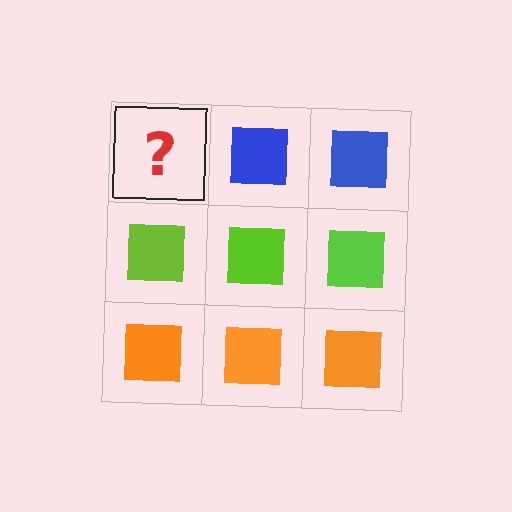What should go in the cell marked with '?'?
The missing cell should contain a blue square.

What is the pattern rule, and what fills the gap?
The rule is that each row has a consistent color. The gap should be filled with a blue square.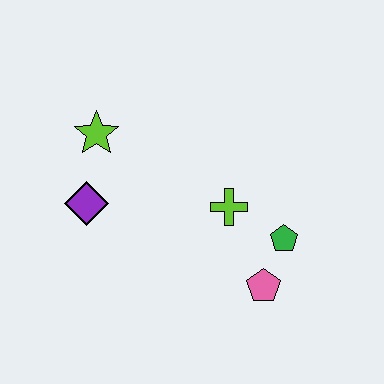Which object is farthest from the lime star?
The pink pentagon is farthest from the lime star.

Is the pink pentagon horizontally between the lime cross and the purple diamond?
No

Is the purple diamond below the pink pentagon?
No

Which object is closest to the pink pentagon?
The green pentagon is closest to the pink pentagon.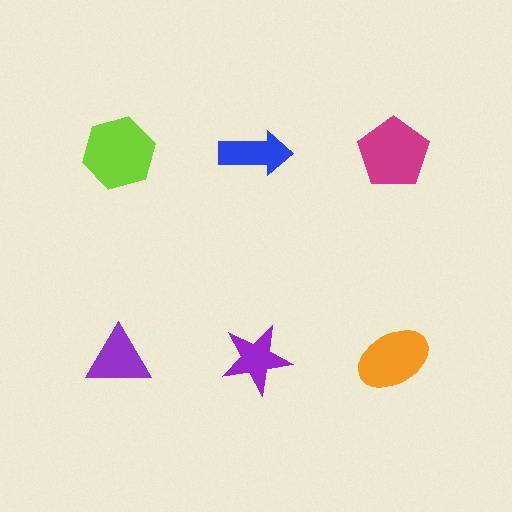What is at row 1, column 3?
A magenta pentagon.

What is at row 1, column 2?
A blue arrow.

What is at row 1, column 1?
A lime hexagon.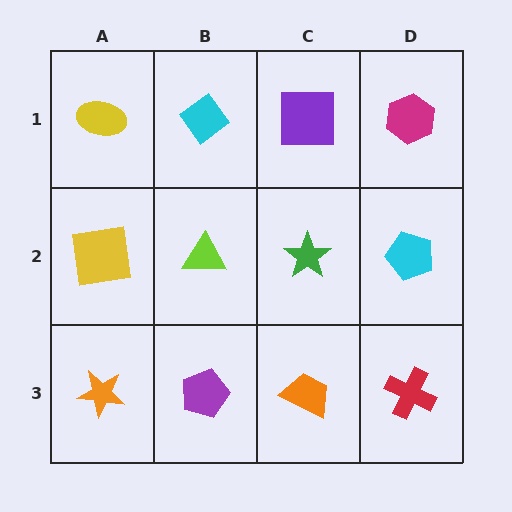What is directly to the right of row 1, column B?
A purple square.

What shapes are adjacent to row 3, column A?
A yellow square (row 2, column A), a purple pentagon (row 3, column B).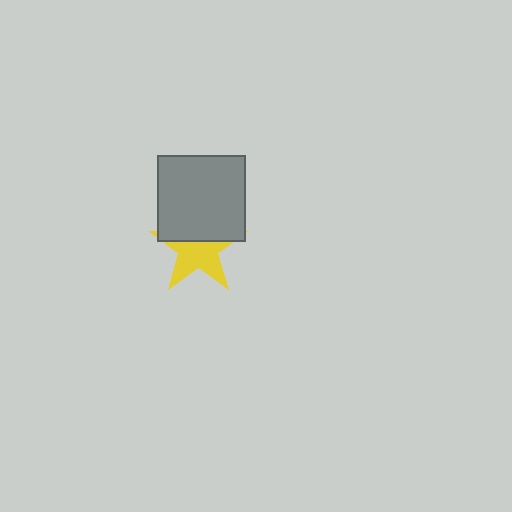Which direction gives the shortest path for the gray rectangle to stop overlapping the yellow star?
Moving up gives the shortest separation.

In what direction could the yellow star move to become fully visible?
The yellow star could move down. That would shift it out from behind the gray rectangle entirely.